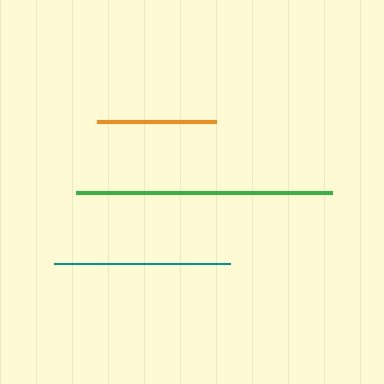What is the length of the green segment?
The green segment is approximately 256 pixels long.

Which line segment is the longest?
The green line is the longest at approximately 256 pixels.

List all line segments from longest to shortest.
From longest to shortest: green, teal, orange.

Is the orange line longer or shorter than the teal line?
The teal line is longer than the orange line.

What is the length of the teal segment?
The teal segment is approximately 175 pixels long.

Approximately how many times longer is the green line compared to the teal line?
The green line is approximately 1.5 times the length of the teal line.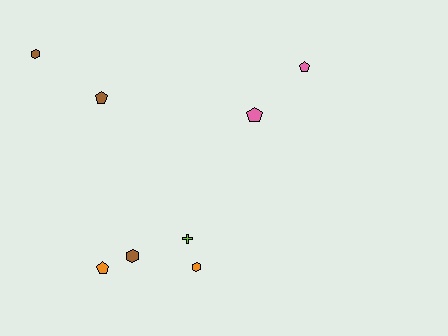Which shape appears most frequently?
Pentagon, with 4 objects.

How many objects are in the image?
There are 8 objects.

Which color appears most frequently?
Brown, with 3 objects.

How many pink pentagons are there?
There are 2 pink pentagons.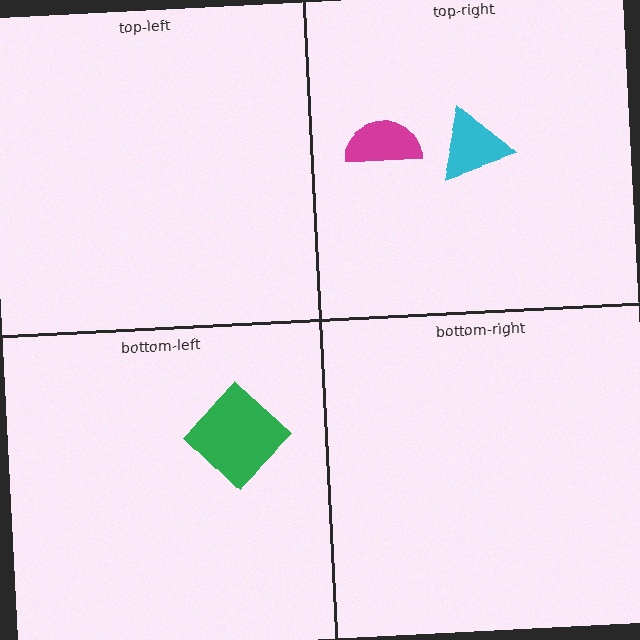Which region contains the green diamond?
The bottom-left region.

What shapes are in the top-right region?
The cyan triangle, the magenta semicircle.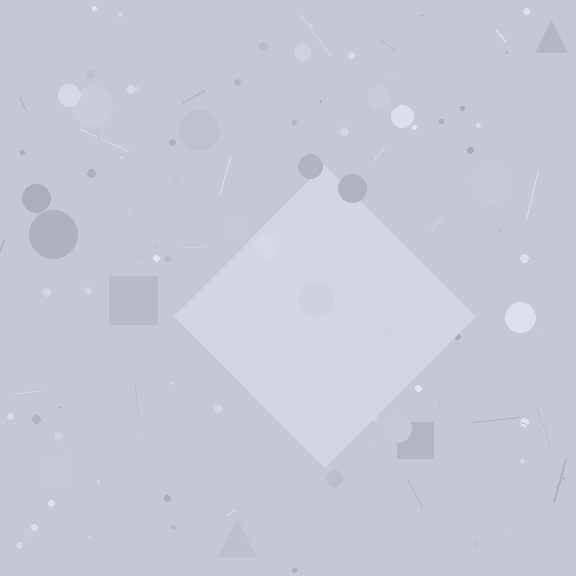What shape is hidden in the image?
A diamond is hidden in the image.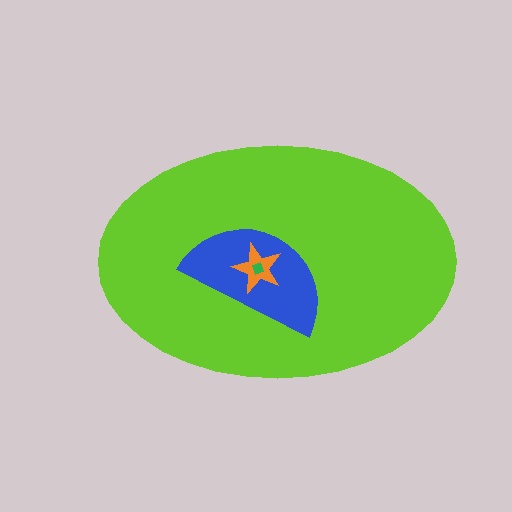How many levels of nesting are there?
4.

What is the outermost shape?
The lime ellipse.